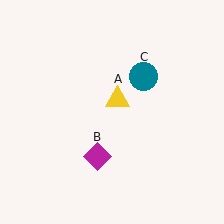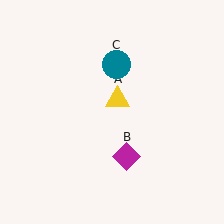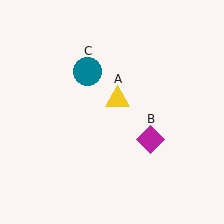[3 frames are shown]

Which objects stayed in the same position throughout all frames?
Yellow triangle (object A) remained stationary.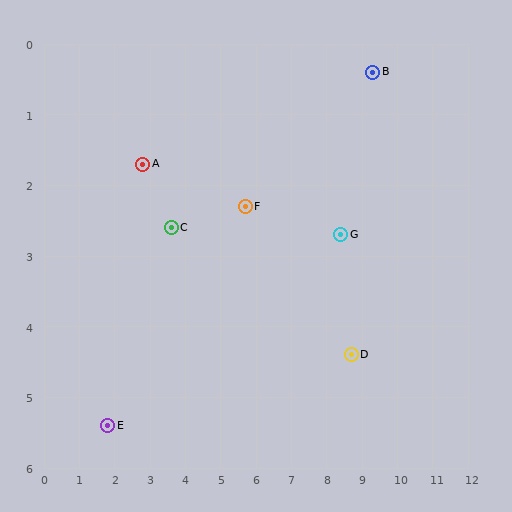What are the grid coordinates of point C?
Point C is at approximately (3.6, 2.6).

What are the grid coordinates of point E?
Point E is at approximately (1.8, 5.4).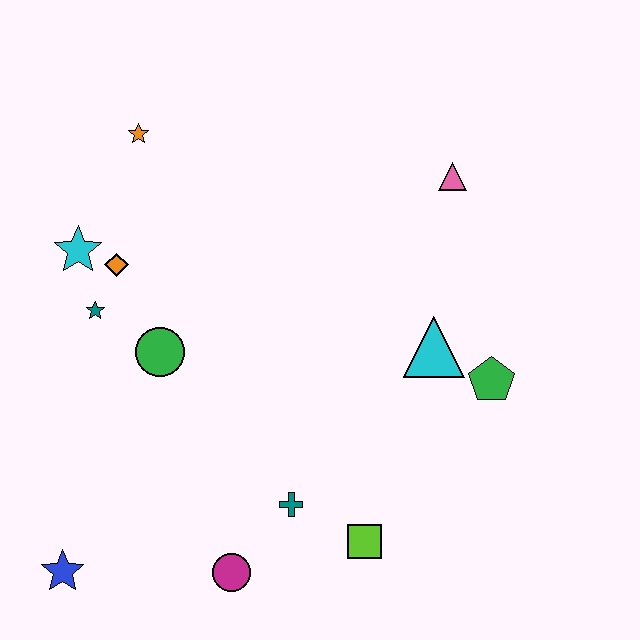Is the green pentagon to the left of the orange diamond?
No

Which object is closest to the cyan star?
The orange diamond is closest to the cyan star.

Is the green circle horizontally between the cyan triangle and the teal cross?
No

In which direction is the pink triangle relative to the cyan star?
The pink triangle is to the right of the cyan star.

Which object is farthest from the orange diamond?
The green pentagon is farthest from the orange diamond.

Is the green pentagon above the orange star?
No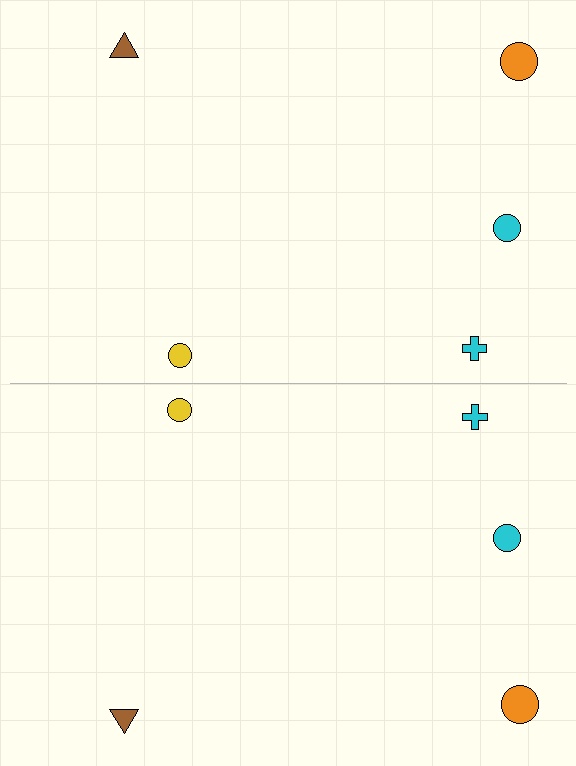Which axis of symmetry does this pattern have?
The pattern has a horizontal axis of symmetry running through the center of the image.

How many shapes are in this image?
There are 10 shapes in this image.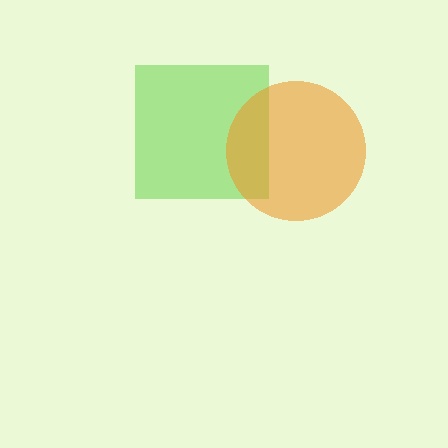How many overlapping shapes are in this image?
There are 2 overlapping shapes in the image.